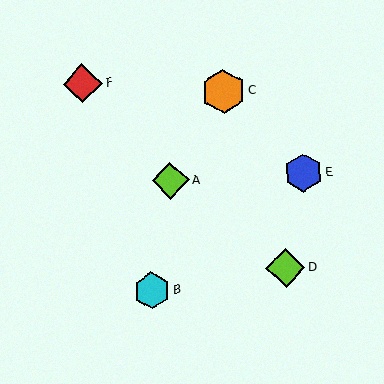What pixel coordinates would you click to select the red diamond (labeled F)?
Click at (83, 84) to select the red diamond F.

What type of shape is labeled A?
Shape A is a lime diamond.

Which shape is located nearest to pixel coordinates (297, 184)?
The blue hexagon (labeled E) at (303, 173) is nearest to that location.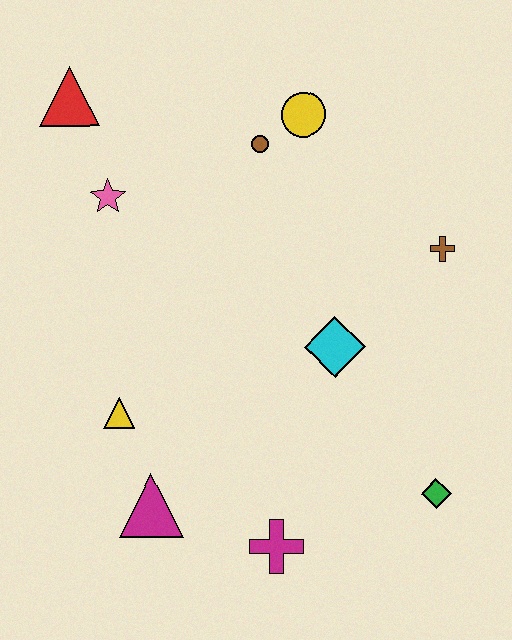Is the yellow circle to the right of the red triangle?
Yes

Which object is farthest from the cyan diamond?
The red triangle is farthest from the cyan diamond.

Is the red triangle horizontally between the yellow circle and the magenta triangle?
No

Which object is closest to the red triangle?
The pink star is closest to the red triangle.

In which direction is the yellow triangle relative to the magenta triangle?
The yellow triangle is above the magenta triangle.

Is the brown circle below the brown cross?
No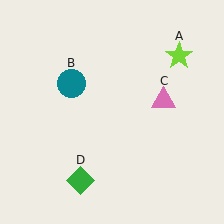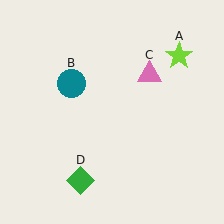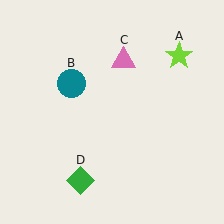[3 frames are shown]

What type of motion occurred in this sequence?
The pink triangle (object C) rotated counterclockwise around the center of the scene.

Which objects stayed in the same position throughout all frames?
Lime star (object A) and teal circle (object B) and green diamond (object D) remained stationary.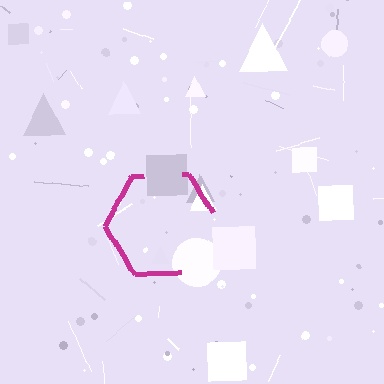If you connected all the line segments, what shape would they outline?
They would outline a hexagon.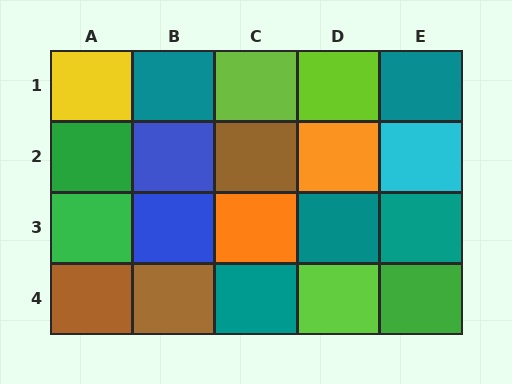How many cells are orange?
2 cells are orange.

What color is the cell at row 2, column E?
Cyan.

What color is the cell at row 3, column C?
Orange.